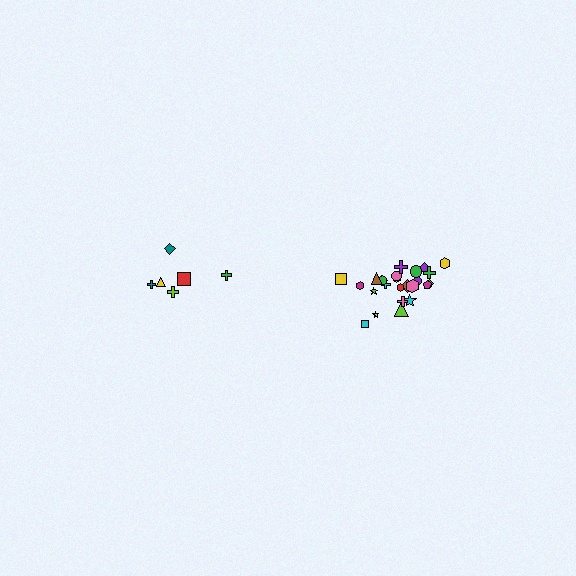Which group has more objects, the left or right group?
The right group.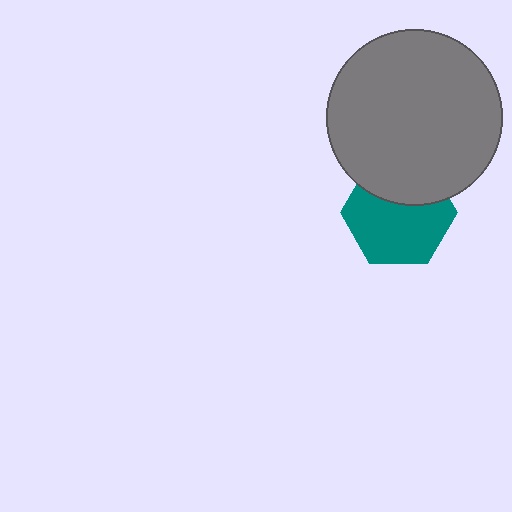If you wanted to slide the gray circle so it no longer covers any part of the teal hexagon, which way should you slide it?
Slide it up — that is the most direct way to separate the two shapes.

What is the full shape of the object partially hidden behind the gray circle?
The partially hidden object is a teal hexagon.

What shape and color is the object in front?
The object in front is a gray circle.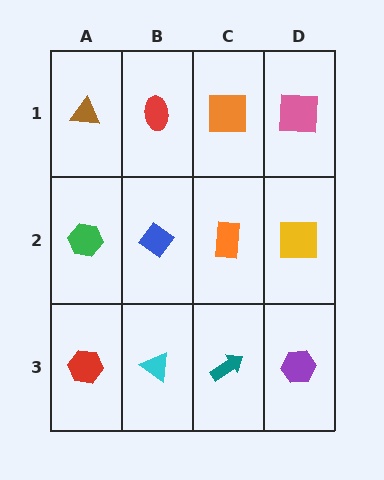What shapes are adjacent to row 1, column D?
A yellow square (row 2, column D), an orange square (row 1, column C).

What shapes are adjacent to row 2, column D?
A pink square (row 1, column D), a purple hexagon (row 3, column D), an orange rectangle (row 2, column C).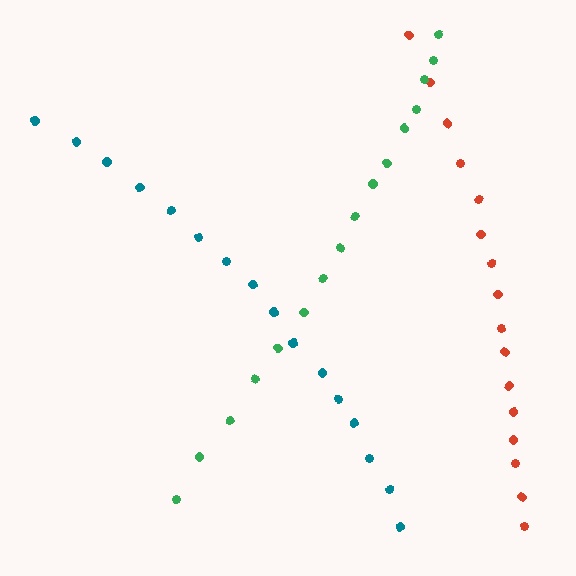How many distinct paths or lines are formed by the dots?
There are 3 distinct paths.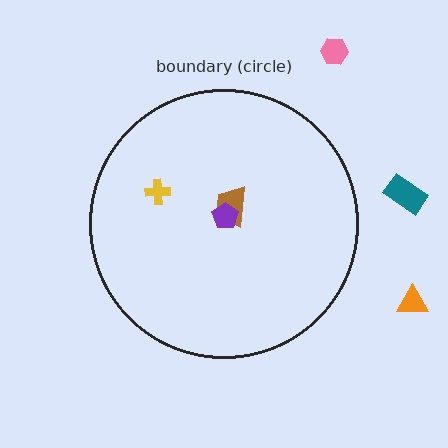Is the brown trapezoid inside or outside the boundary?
Inside.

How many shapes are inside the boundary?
3 inside, 3 outside.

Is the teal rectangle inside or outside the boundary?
Outside.